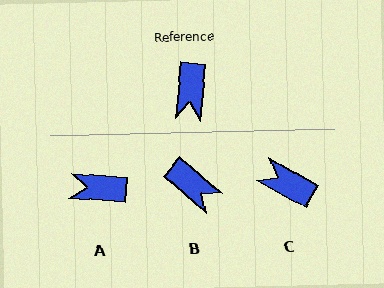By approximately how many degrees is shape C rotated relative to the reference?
Approximately 114 degrees clockwise.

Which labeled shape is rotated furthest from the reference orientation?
C, about 114 degrees away.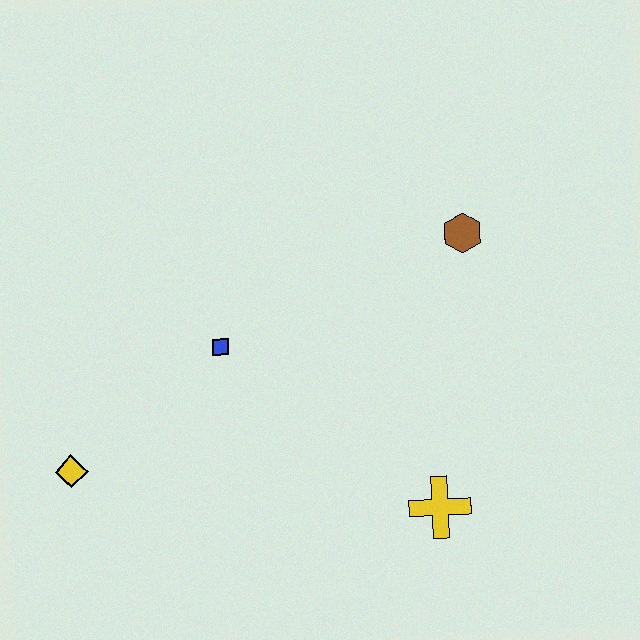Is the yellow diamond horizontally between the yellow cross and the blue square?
No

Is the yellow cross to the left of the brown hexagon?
Yes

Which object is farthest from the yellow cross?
The yellow diamond is farthest from the yellow cross.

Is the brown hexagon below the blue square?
No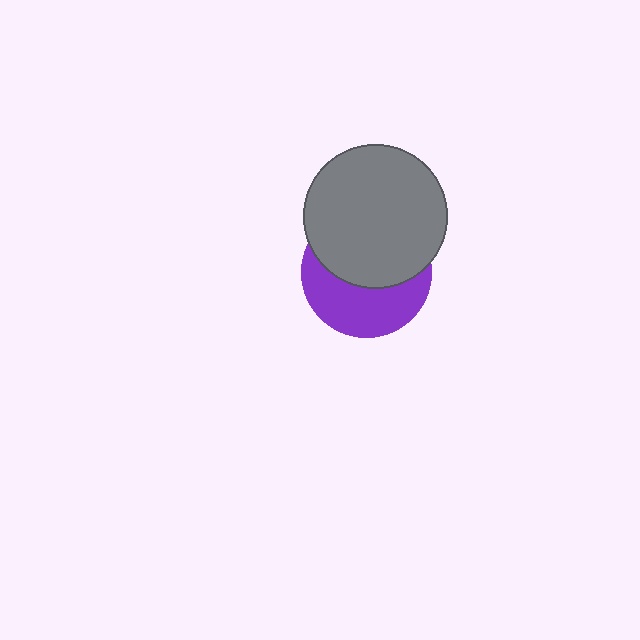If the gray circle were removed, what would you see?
You would see the complete purple circle.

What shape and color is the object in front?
The object in front is a gray circle.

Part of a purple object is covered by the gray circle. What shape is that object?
It is a circle.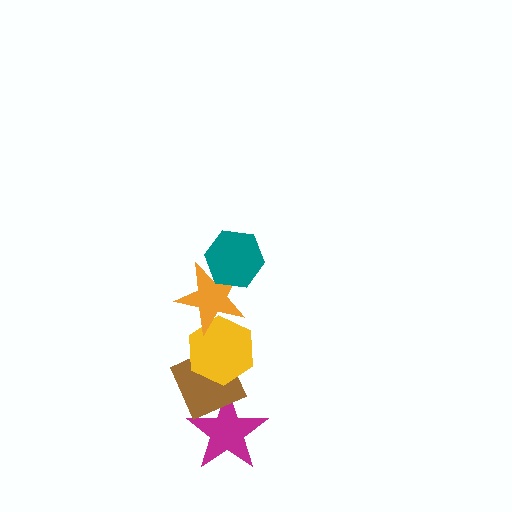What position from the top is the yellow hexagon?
The yellow hexagon is 3rd from the top.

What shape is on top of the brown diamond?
The yellow hexagon is on top of the brown diamond.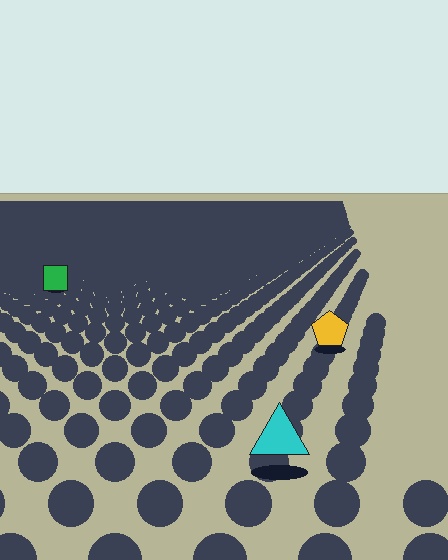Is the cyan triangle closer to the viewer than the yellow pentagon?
Yes. The cyan triangle is closer — you can tell from the texture gradient: the ground texture is coarser near it.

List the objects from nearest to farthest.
From nearest to farthest: the cyan triangle, the yellow pentagon, the green square.